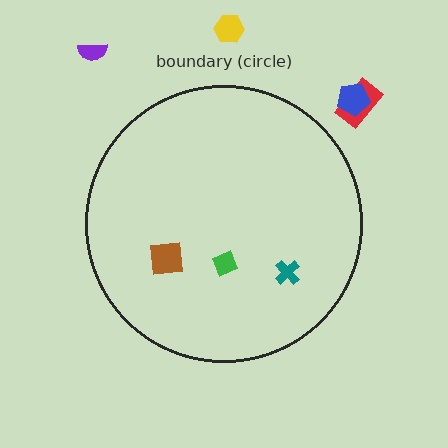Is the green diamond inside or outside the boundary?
Inside.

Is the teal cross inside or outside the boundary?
Inside.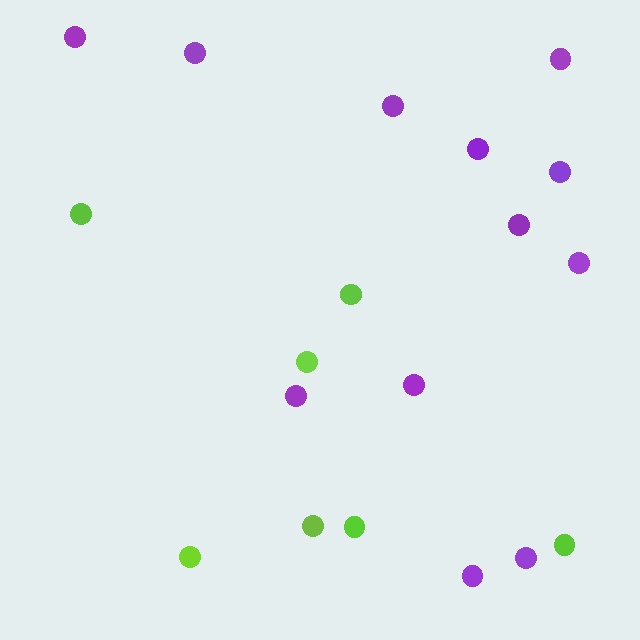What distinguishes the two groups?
There are 2 groups: one group of lime circles (7) and one group of purple circles (12).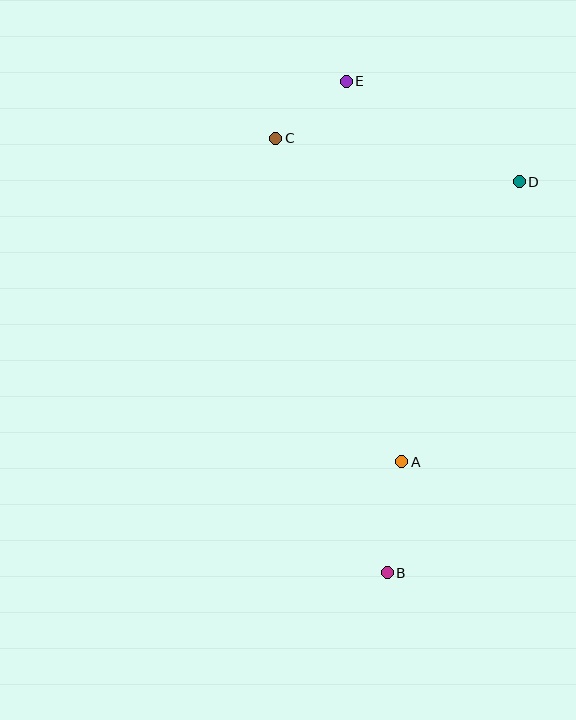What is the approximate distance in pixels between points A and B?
The distance between A and B is approximately 112 pixels.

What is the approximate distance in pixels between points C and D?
The distance between C and D is approximately 247 pixels.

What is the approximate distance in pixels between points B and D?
The distance between B and D is approximately 412 pixels.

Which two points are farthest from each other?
Points B and E are farthest from each other.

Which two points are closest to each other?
Points C and E are closest to each other.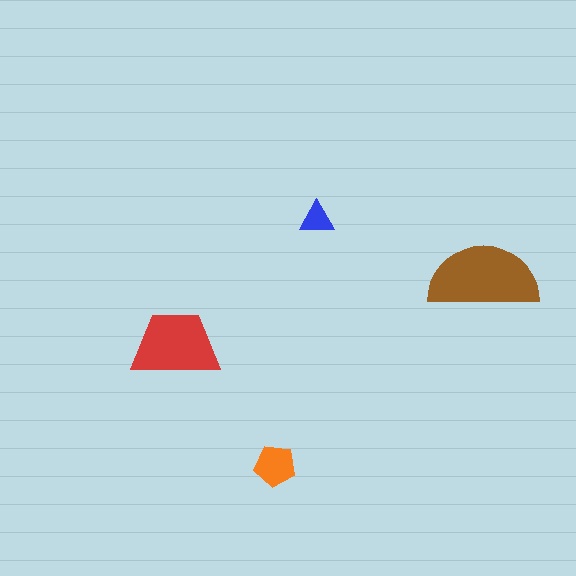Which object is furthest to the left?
The red trapezoid is leftmost.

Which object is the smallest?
The blue triangle.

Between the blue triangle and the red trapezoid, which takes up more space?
The red trapezoid.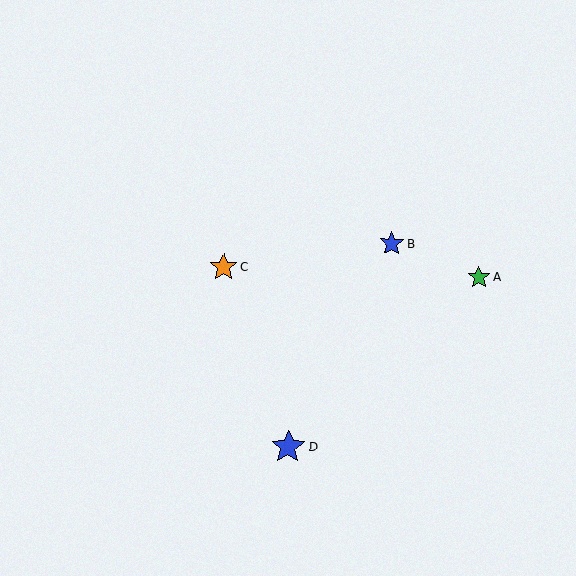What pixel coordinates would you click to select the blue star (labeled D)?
Click at (288, 447) to select the blue star D.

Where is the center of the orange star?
The center of the orange star is at (224, 267).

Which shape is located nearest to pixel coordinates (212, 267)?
The orange star (labeled C) at (224, 267) is nearest to that location.